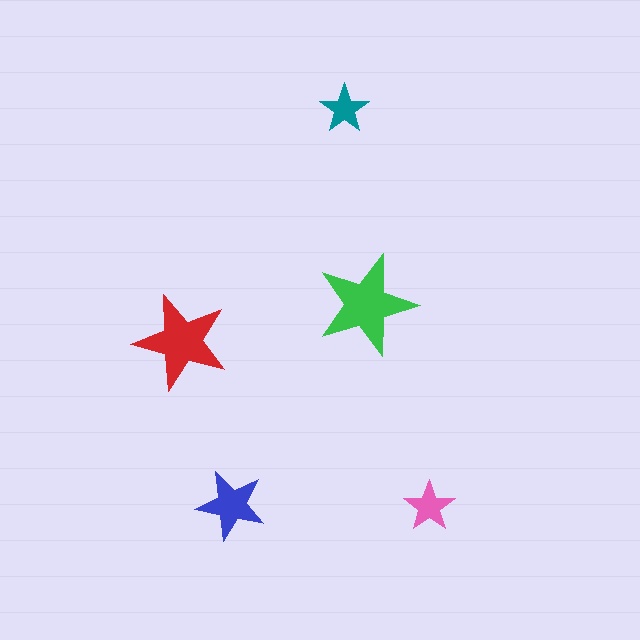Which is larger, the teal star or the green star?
The green one.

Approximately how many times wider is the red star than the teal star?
About 2 times wider.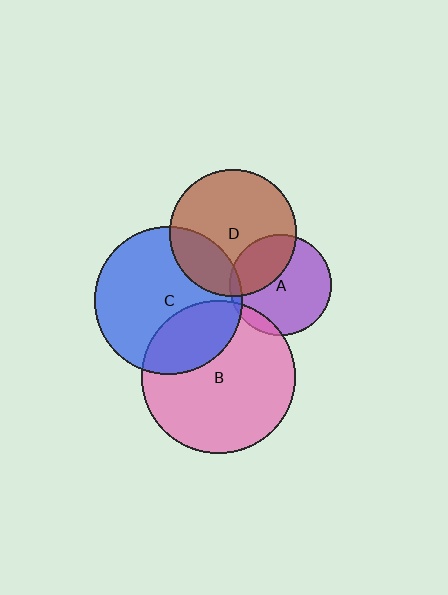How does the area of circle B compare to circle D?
Approximately 1.5 times.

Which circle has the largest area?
Circle B (pink).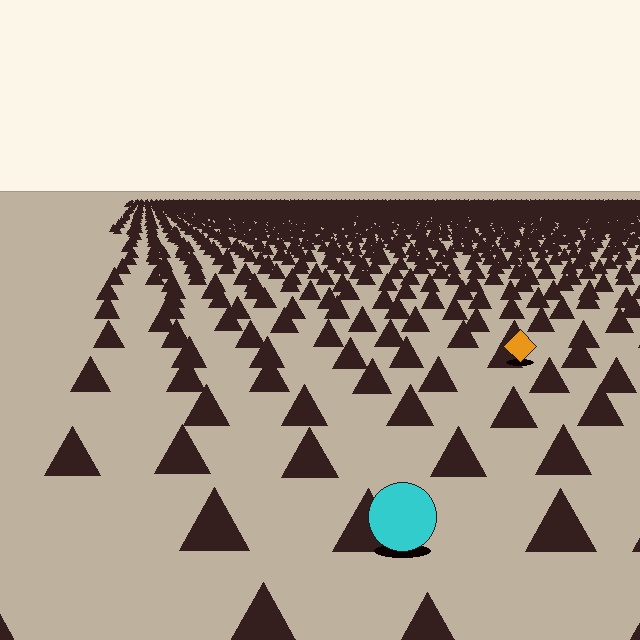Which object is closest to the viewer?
The cyan circle is closest. The texture marks near it are larger and more spread out.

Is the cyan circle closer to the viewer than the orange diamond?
Yes. The cyan circle is closer — you can tell from the texture gradient: the ground texture is coarser near it.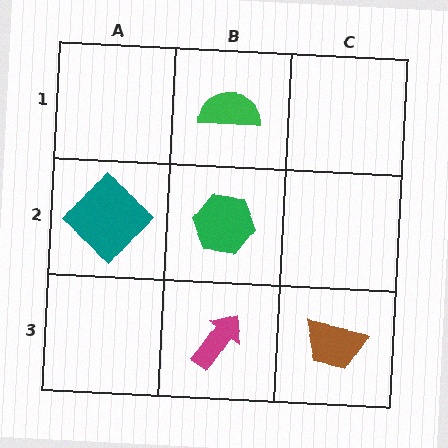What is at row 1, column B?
A green semicircle.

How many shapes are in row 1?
1 shape.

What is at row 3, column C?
A brown trapezoid.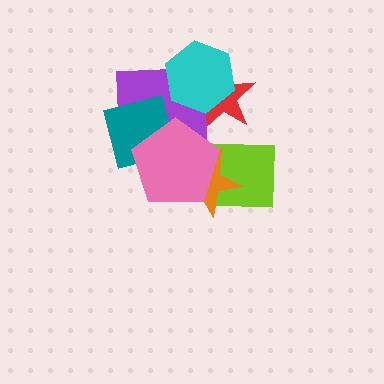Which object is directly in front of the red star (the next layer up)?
The purple square is directly in front of the red star.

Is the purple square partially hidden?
Yes, it is partially covered by another shape.